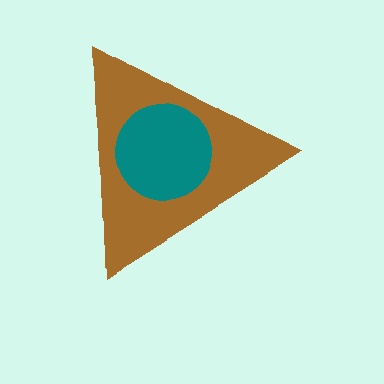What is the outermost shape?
The brown triangle.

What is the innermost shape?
The teal circle.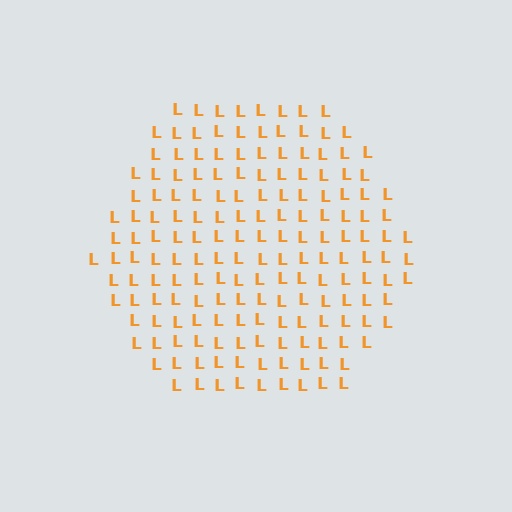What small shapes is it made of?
It is made of small letter L's.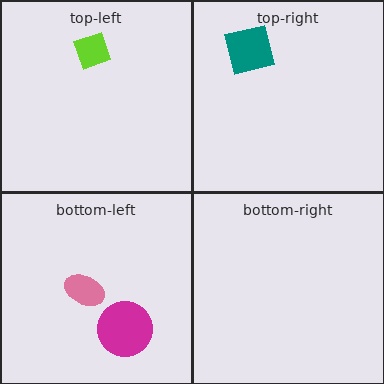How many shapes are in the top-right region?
1.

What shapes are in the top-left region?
The lime diamond.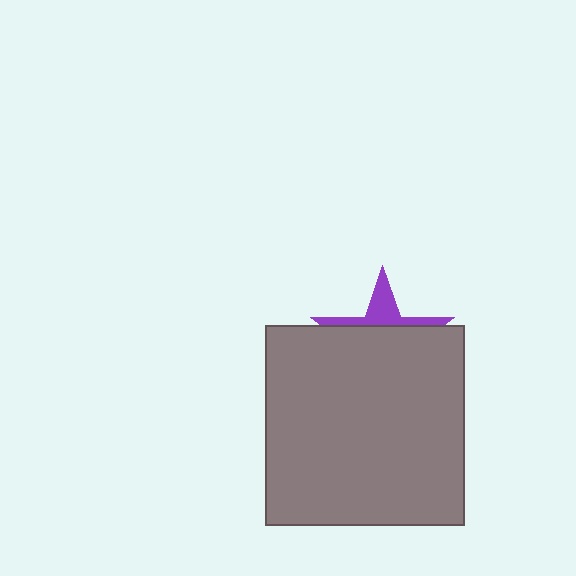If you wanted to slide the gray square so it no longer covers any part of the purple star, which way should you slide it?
Slide it down — that is the most direct way to separate the two shapes.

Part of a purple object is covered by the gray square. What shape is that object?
It is a star.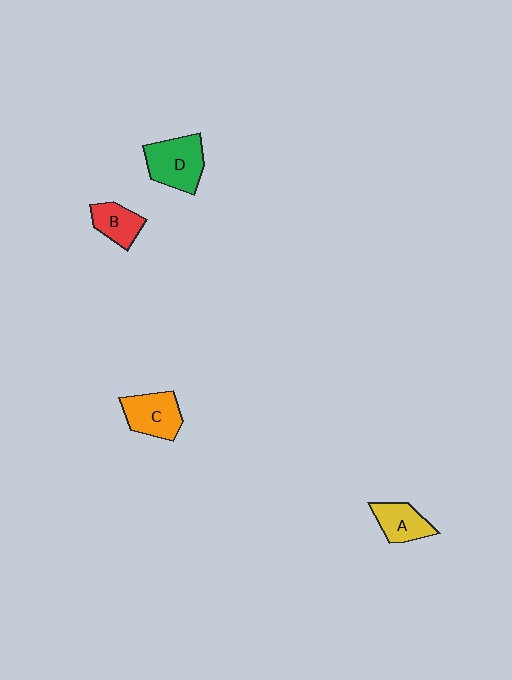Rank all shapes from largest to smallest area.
From largest to smallest: D (green), C (orange), A (yellow), B (red).